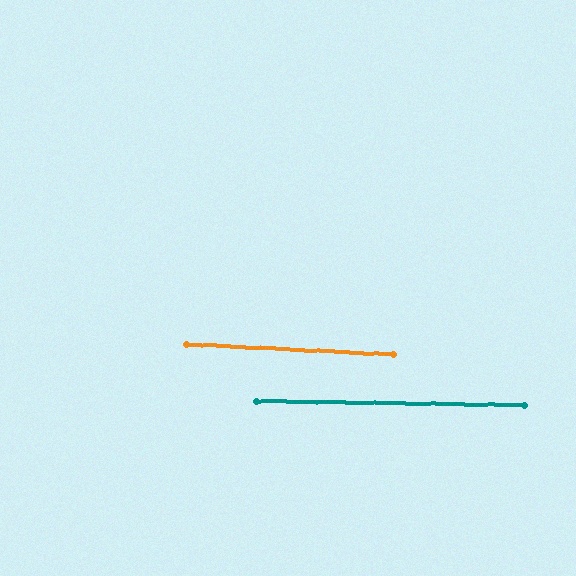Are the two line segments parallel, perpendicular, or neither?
Parallel — their directions differ by only 1.8°.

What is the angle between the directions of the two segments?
Approximately 2 degrees.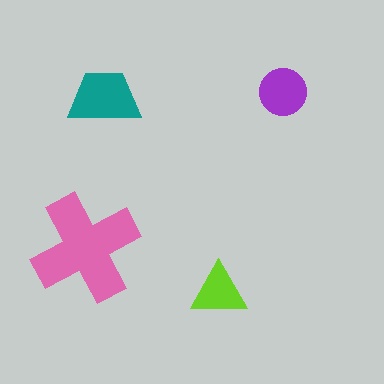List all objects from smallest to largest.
The lime triangle, the purple circle, the teal trapezoid, the pink cross.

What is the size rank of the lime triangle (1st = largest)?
4th.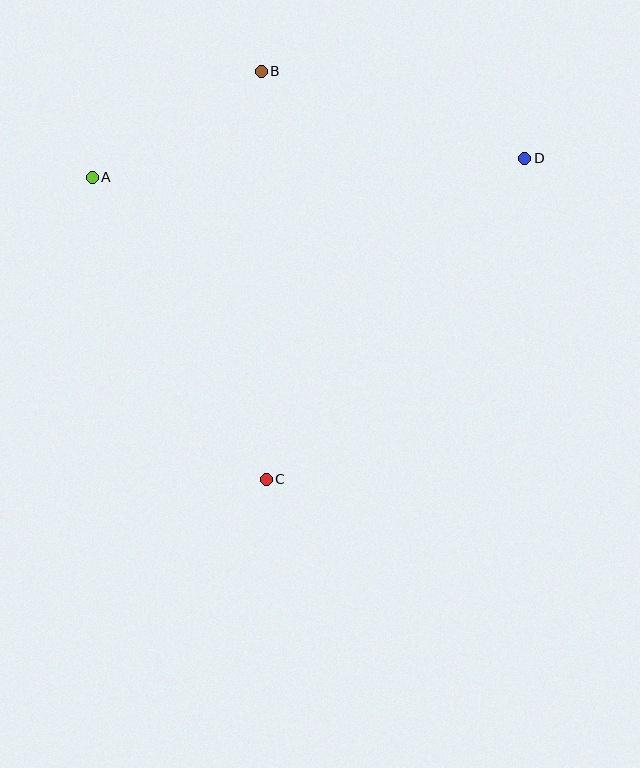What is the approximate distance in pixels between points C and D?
The distance between C and D is approximately 412 pixels.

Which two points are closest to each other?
Points A and B are closest to each other.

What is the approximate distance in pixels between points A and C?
The distance between A and C is approximately 349 pixels.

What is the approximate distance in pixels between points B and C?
The distance between B and C is approximately 408 pixels.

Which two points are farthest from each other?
Points A and D are farthest from each other.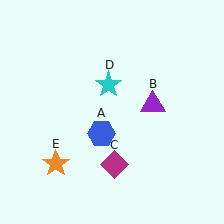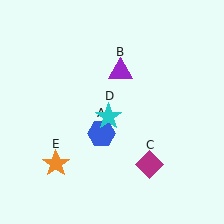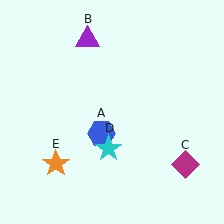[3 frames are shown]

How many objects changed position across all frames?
3 objects changed position: purple triangle (object B), magenta diamond (object C), cyan star (object D).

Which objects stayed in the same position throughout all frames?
Blue hexagon (object A) and orange star (object E) remained stationary.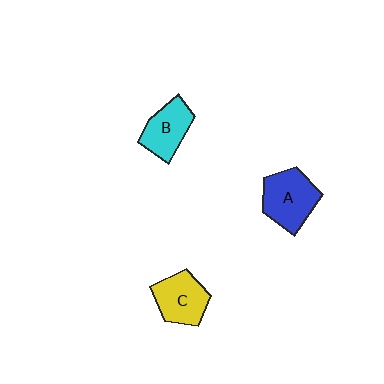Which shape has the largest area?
Shape A (blue).